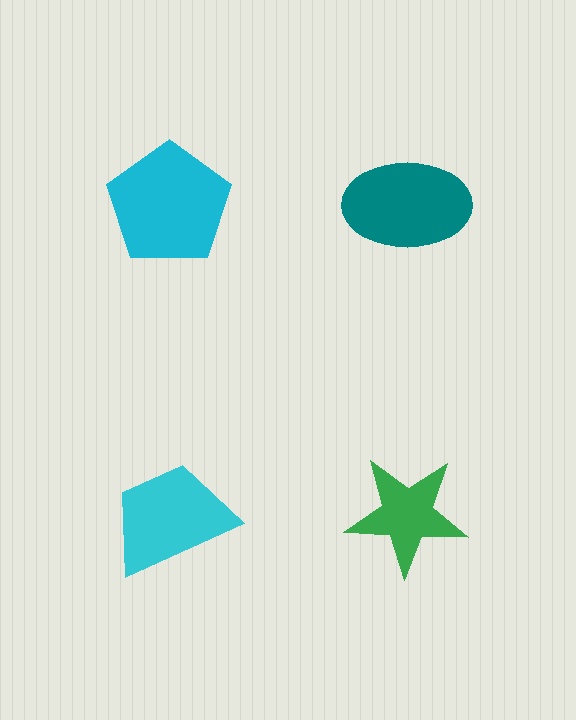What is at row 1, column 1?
A cyan pentagon.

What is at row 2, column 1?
A cyan trapezoid.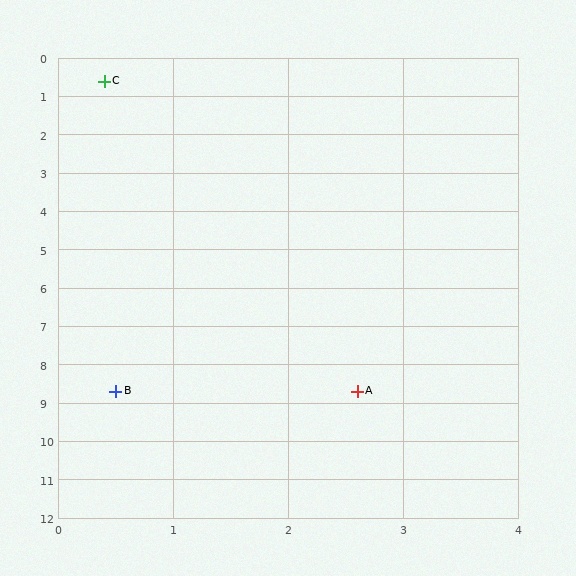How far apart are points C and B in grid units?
Points C and B are about 8.1 grid units apart.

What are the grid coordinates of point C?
Point C is at approximately (0.4, 0.6).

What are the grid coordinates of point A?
Point A is at approximately (2.6, 8.7).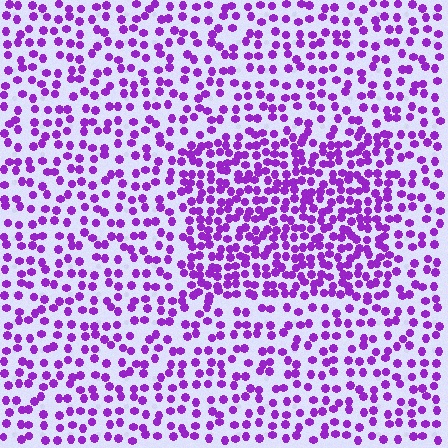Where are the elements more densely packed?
The elements are more densely packed inside the rectangle boundary.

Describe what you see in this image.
The image contains small purple elements arranged at two different densities. A rectangle-shaped region is visible where the elements are more densely packed than the surrounding area.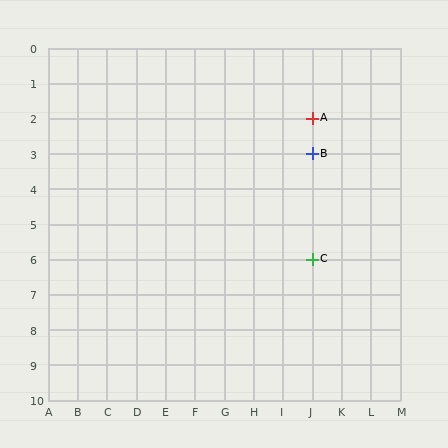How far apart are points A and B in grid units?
Points A and B are 1 row apart.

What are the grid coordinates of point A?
Point A is at grid coordinates (J, 2).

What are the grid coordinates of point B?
Point B is at grid coordinates (J, 3).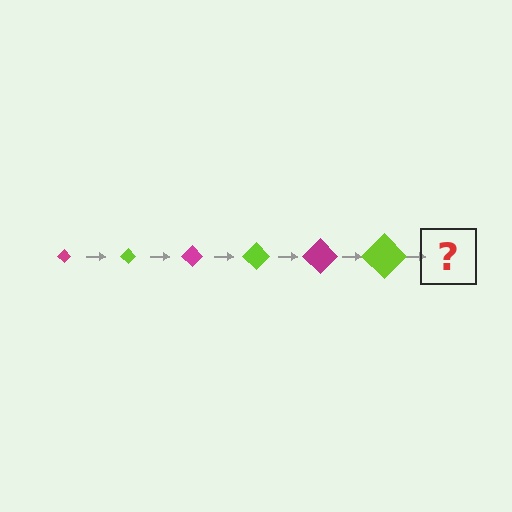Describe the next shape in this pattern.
It should be a magenta diamond, larger than the previous one.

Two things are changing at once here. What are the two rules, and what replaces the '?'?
The two rules are that the diamond grows larger each step and the color cycles through magenta and lime. The '?' should be a magenta diamond, larger than the previous one.